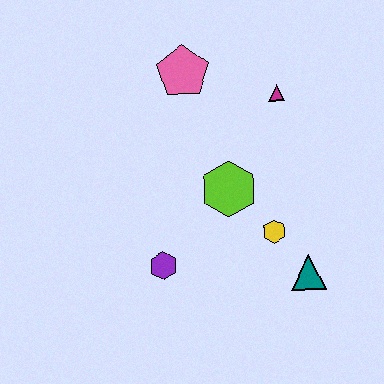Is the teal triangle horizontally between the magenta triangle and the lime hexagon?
No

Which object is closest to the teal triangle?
The yellow hexagon is closest to the teal triangle.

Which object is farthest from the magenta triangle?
The purple hexagon is farthest from the magenta triangle.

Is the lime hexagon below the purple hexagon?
No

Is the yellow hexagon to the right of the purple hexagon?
Yes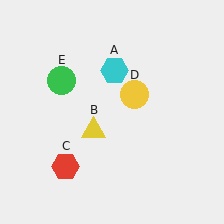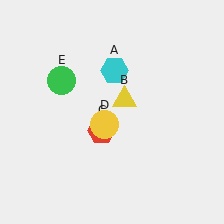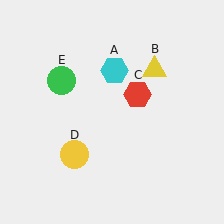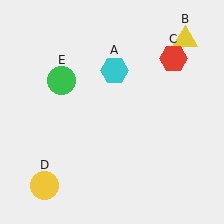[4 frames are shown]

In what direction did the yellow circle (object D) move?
The yellow circle (object D) moved down and to the left.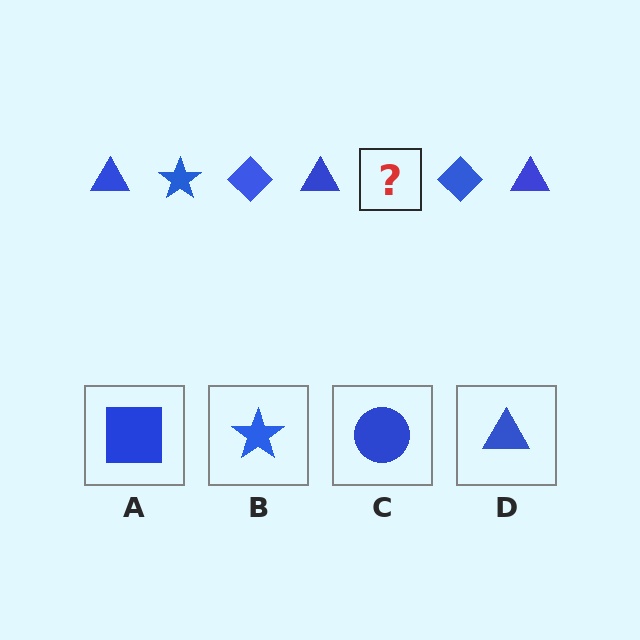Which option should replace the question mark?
Option B.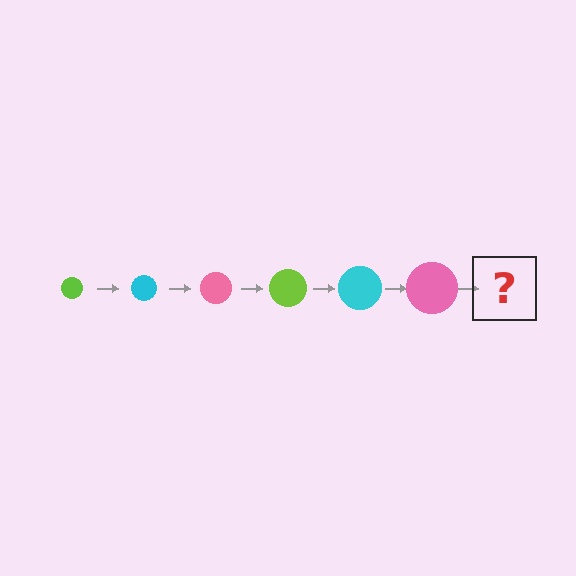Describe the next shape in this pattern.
It should be a lime circle, larger than the previous one.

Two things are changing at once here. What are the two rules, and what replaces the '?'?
The two rules are that the circle grows larger each step and the color cycles through lime, cyan, and pink. The '?' should be a lime circle, larger than the previous one.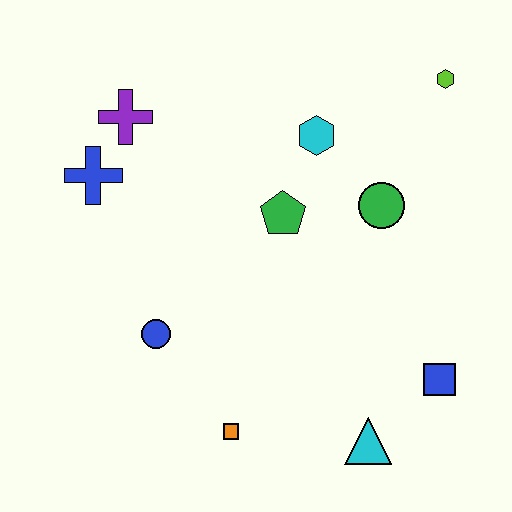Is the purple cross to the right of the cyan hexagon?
No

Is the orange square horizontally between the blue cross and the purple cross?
No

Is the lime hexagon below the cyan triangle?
No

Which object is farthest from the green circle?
The blue cross is farthest from the green circle.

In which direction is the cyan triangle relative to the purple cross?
The cyan triangle is below the purple cross.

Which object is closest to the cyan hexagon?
The green pentagon is closest to the cyan hexagon.